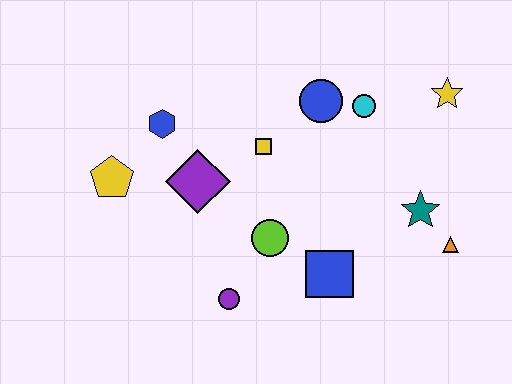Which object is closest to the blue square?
The lime circle is closest to the blue square.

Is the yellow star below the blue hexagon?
No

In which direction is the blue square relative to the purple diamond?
The blue square is to the right of the purple diamond.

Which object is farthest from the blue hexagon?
The orange triangle is farthest from the blue hexagon.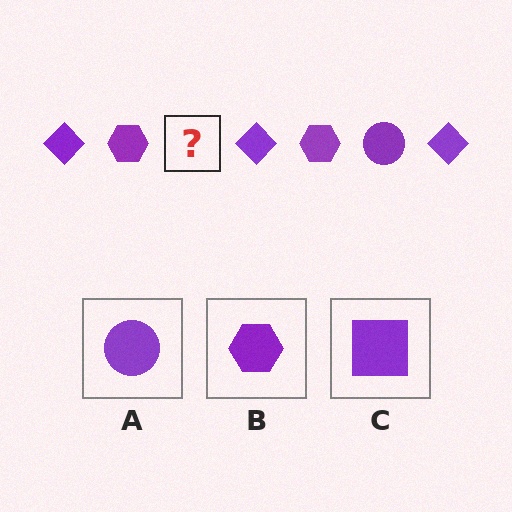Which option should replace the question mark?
Option A.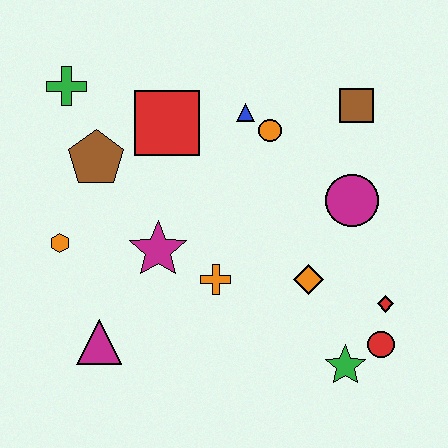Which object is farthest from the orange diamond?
The green cross is farthest from the orange diamond.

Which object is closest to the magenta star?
The orange cross is closest to the magenta star.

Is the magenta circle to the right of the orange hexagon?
Yes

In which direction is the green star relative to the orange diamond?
The green star is below the orange diamond.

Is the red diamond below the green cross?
Yes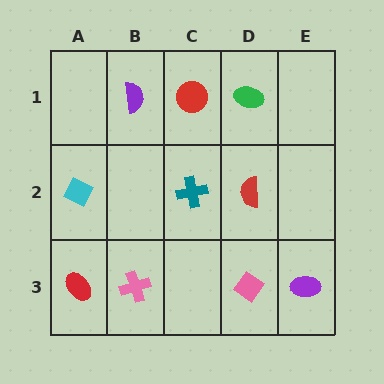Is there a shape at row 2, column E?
No, that cell is empty.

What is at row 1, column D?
A green ellipse.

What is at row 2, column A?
A cyan diamond.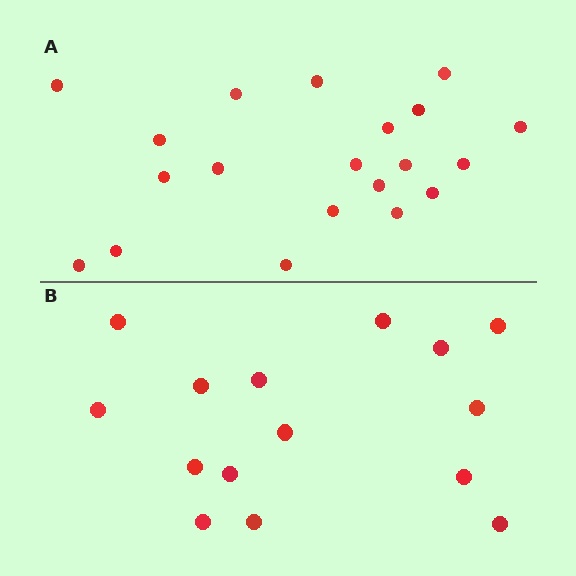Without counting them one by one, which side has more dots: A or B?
Region A (the top region) has more dots.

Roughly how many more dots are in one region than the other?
Region A has about 5 more dots than region B.